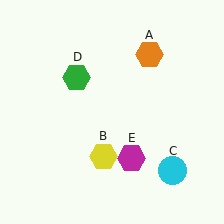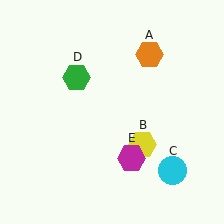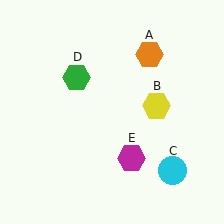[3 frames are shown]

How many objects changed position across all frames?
1 object changed position: yellow hexagon (object B).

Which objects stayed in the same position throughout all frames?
Orange hexagon (object A) and cyan circle (object C) and green hexagon (object D) and magenta hexagon (object E) remained stationary.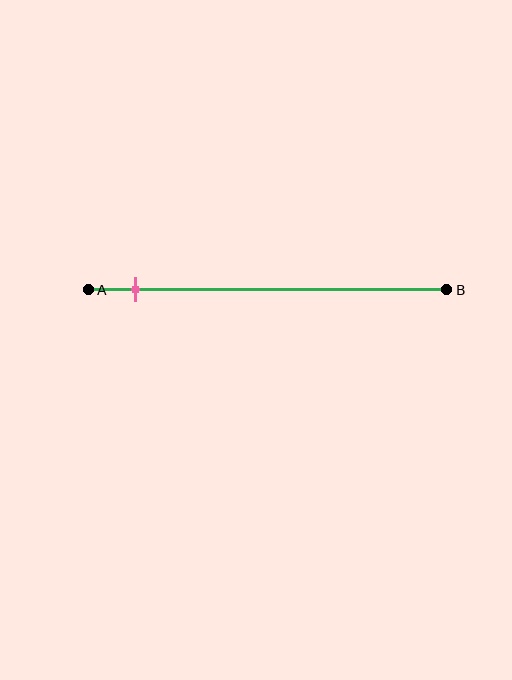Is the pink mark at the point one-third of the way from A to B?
No, the mark is at about 15% from A, not at the 33% one-third point.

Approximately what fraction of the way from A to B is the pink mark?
The pink mark is approximately 15% of the way from A to B.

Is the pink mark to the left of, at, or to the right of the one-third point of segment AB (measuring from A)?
The pink mark is to the left of the one-third point of segment AB.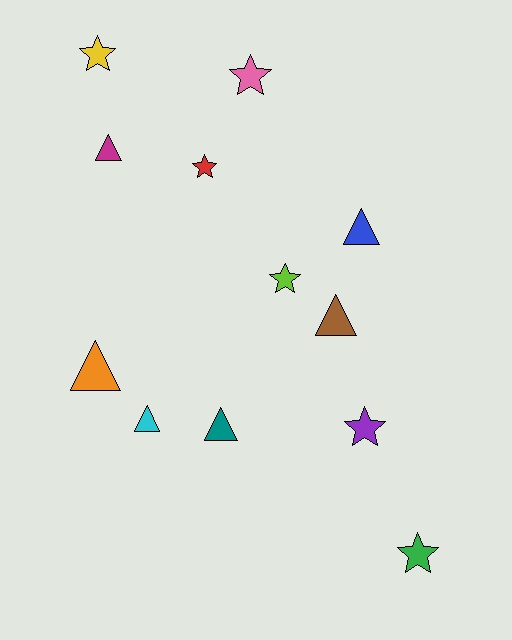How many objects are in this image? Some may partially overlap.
There are 12 objects.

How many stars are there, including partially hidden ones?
There are 6 stars.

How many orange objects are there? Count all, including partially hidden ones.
There is 1 orange object.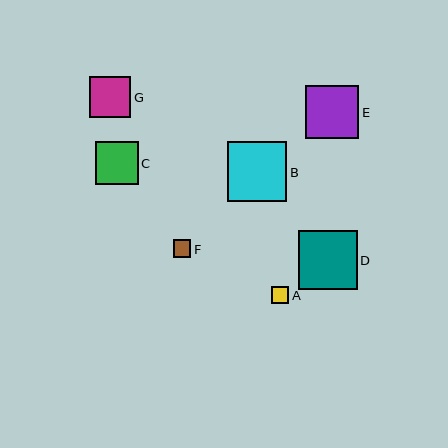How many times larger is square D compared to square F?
Square D is approximately 3.3 times the size of square F.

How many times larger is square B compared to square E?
Square B is approximately 1.1 times the size of square E.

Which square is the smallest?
Square A is the smallest with a size of approximately 17 pixels.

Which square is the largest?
Square B is the largest with a size of approximately 60 pixels.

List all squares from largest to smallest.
From largest to smallest: B, D, E, C, G, F, A.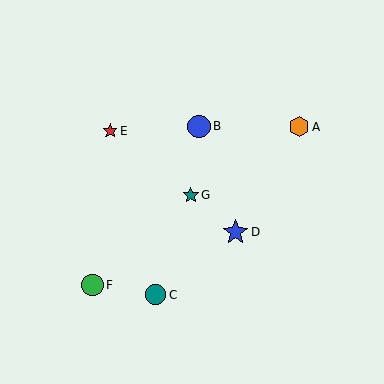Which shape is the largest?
The blue star (labeled D) is the largest.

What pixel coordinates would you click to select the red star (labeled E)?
Click at (110, 131) to select the red star E.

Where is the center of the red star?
The center of the red star is at (110, 131).